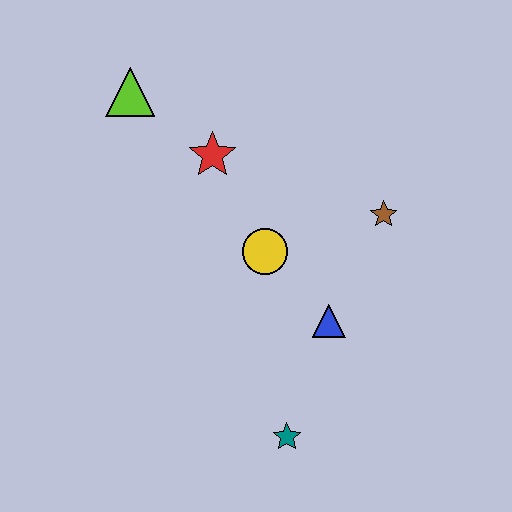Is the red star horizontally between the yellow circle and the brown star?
No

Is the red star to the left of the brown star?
Yes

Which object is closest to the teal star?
The blue triangle is closest to the teal star.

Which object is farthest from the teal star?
The lime triangle is farthest from the teal star.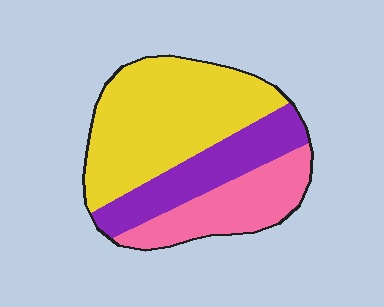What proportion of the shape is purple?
Purple takes up about one quarter (1/4) of the shape.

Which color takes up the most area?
Yellow, at roughly 50%.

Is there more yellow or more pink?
Yellow.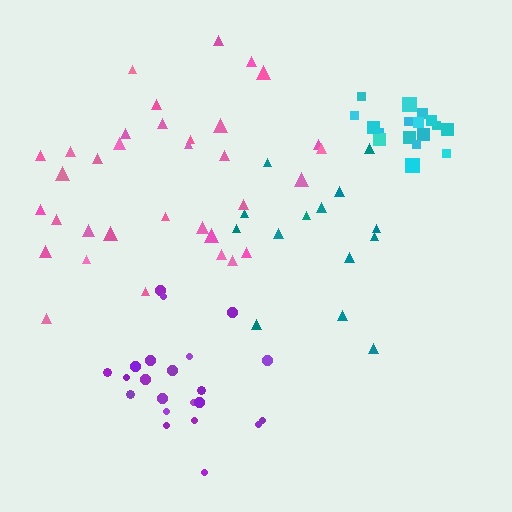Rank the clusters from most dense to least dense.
cyan, purple, pink, teal.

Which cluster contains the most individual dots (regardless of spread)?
Pink (34).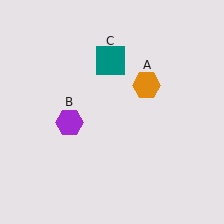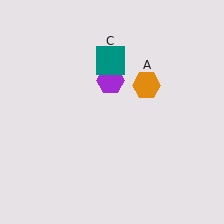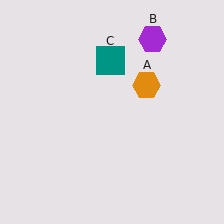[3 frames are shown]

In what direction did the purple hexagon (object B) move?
The purple hexagon (object B) moved up and to the right.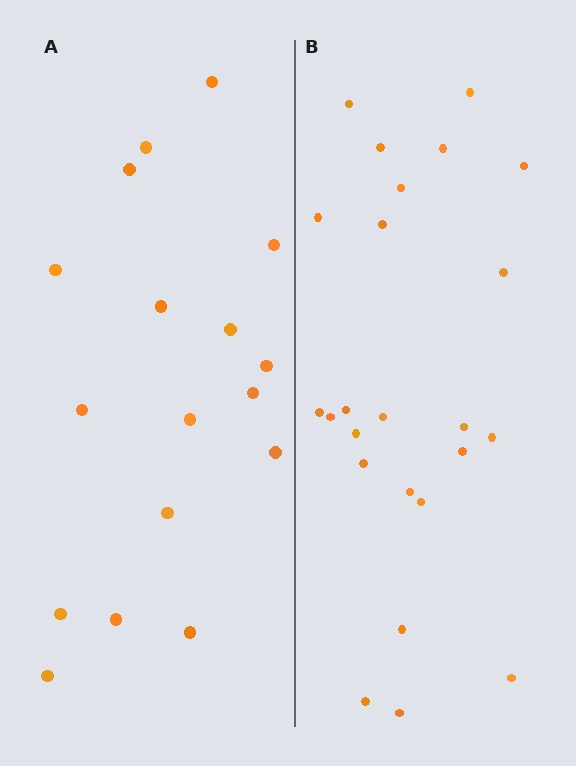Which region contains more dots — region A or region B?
Region B (the right region) has more dots.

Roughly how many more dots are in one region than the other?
Region B has roughly 8 or so more dots than region A.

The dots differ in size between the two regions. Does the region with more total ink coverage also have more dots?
No. Region A has more total ink coverage because its dots are larger, but region B actually contains more individual dots. Total area can be misleading — the number of items is what matters here.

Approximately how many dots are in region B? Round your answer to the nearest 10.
About 20 dots. (The exact count is 24, which rounds to 20.)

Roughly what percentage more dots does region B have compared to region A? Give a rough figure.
About 40% more.